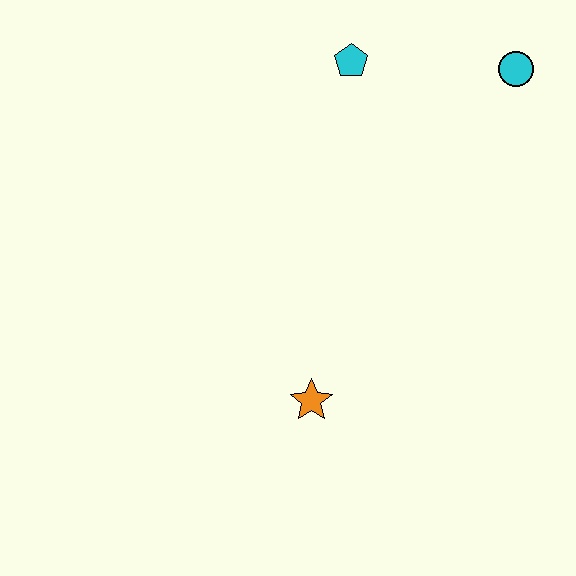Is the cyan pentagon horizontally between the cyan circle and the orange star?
Yes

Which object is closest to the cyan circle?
The cyan pentagon is closest to the cyan circle.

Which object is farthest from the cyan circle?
The orange star is farthest from the cyan circle.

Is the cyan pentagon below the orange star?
No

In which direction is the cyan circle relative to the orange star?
The cyan circle is above the orange star.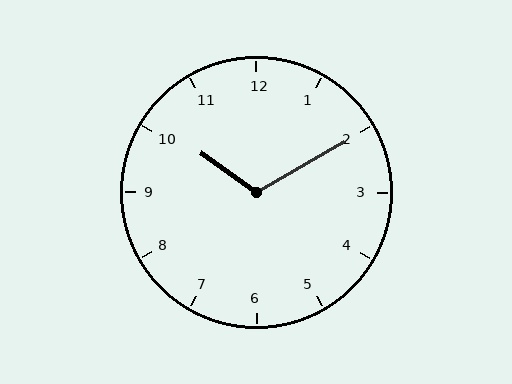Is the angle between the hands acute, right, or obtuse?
It is obtuse.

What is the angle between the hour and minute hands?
Approximately 115 degrees.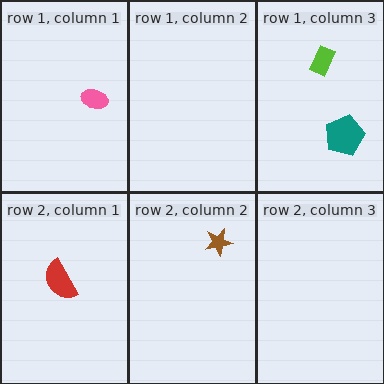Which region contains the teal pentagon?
The row 1, column 3 region.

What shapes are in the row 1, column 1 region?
The pink ellipse.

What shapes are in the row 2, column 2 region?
The brown star.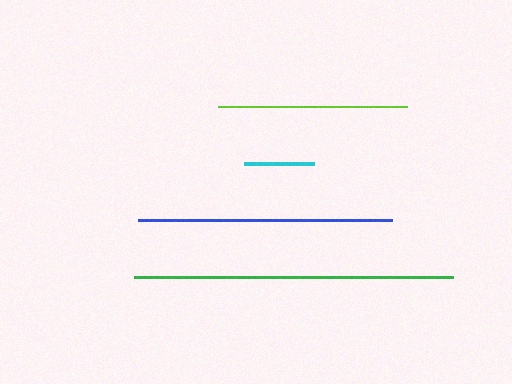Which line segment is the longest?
The green line is the longest at approximately 320 pixels.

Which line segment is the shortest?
The cyan line is the shortest at approximately 70 pixels.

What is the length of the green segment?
The green segment is approximately 320 pixels long.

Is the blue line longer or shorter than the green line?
The green line is longer than the blue line.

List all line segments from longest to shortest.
From longest to shortest: green, blue, lime, cyan.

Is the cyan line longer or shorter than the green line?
The green line is longer than the cyan line.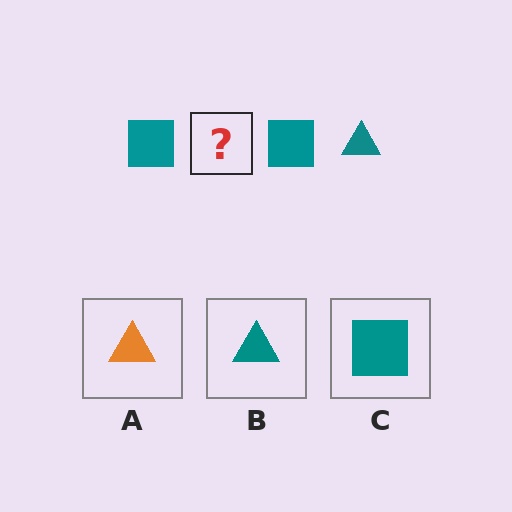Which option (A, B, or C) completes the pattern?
B.